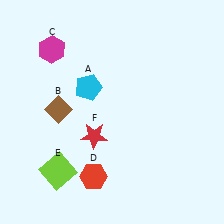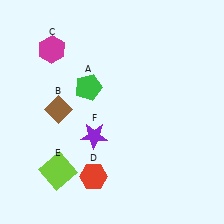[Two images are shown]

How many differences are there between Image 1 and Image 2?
There are 2 differences between the two images.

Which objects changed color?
A changed from cyan to green. F changed from red to purple.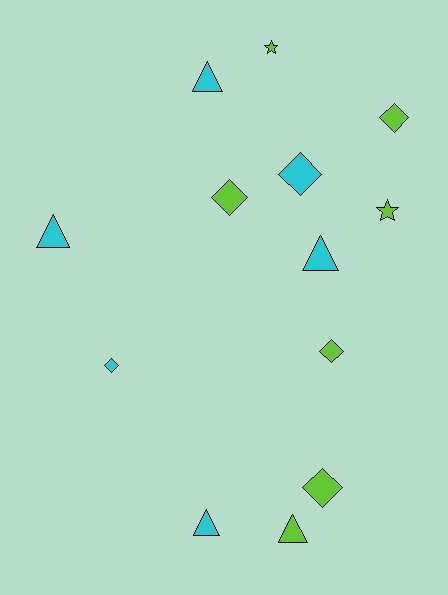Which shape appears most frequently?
Diamond, with 6 objects.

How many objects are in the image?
There are 13 objects.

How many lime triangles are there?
There is 1 lime triangle.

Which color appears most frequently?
Lime, with 7 objects.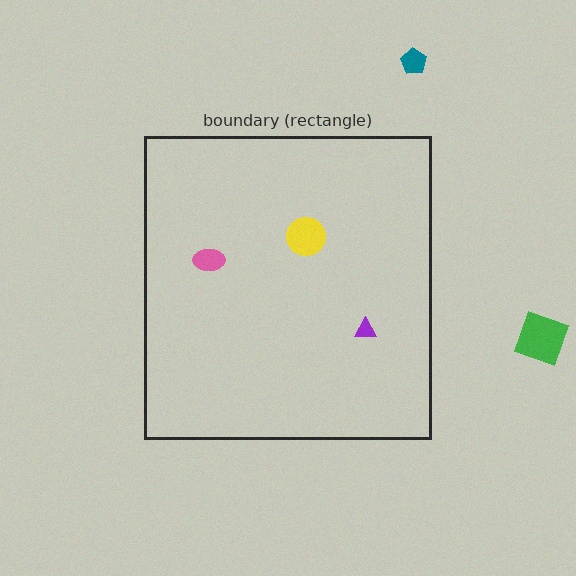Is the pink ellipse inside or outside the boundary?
Inside.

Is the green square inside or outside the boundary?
Outside.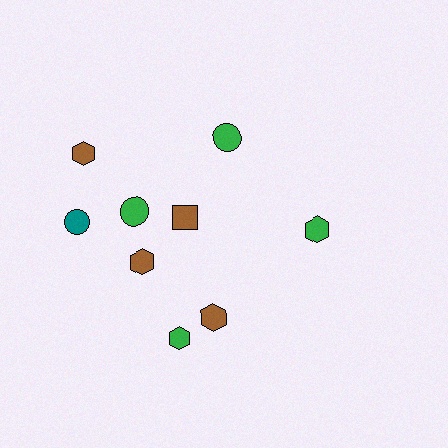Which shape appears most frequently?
Hexagon, with 5 objects.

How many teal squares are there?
There are no teal squares.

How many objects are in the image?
There are 9 objects.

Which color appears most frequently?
Brown, with 4 objects.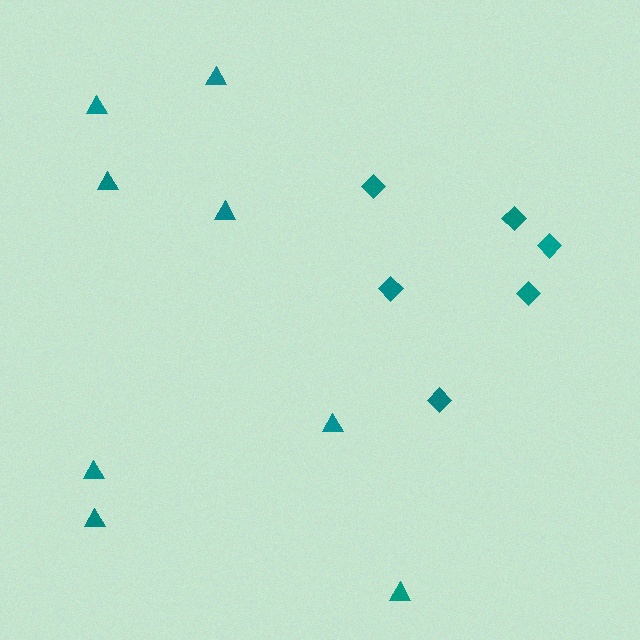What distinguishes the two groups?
There are 2 groups: one group of diamonds (6) and one group of triangles (8).